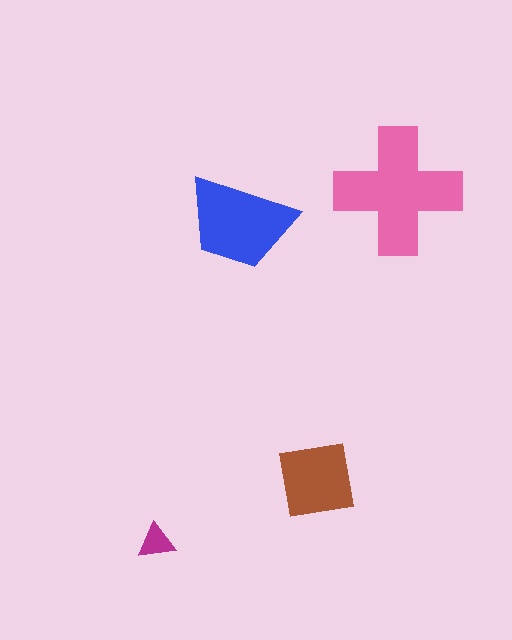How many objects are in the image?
There are 4 objects in the image.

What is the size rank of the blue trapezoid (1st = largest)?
2nd.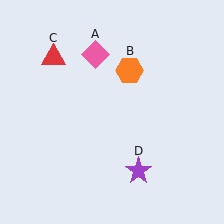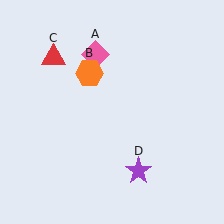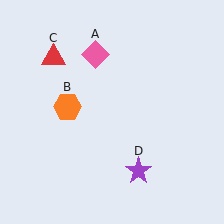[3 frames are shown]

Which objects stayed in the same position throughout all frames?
Pink diamond (object A) and red triangle (object C) and purple star (object D) remained stationary.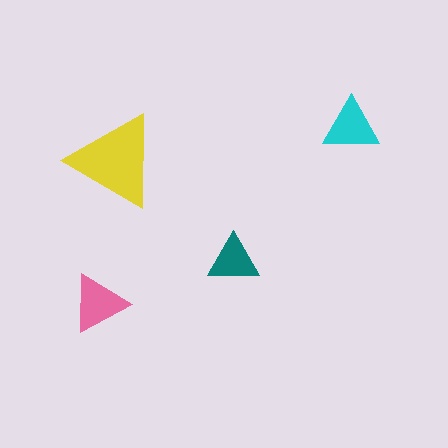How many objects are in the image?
There are 4 objects in the image.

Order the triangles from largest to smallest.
the yellow one, the pink one, the cyan one, the teal one.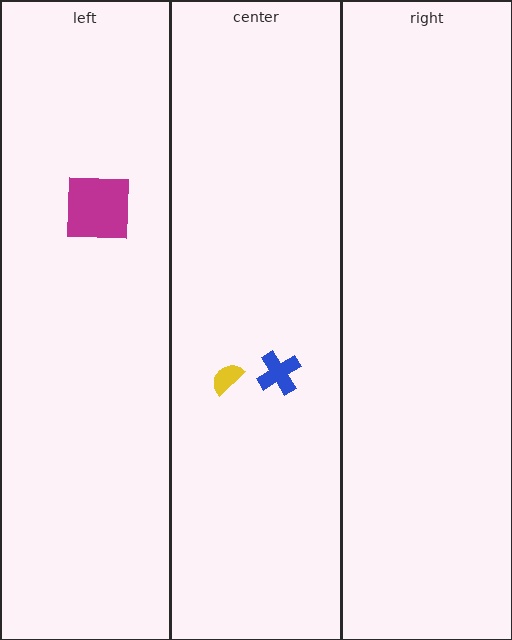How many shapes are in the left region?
1.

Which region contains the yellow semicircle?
The center region.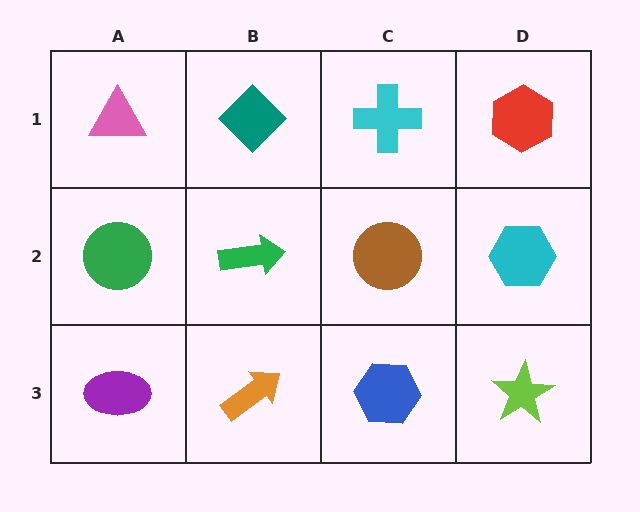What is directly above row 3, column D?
A cyan hexagon.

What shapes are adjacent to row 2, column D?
A red hexagon (row 1, column D), a lime star (row 3, column D), a brown circle (row 2, column C).